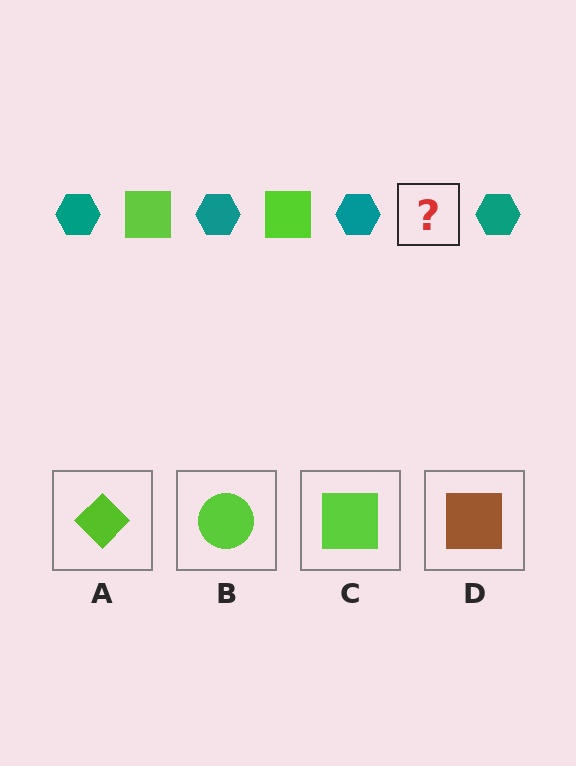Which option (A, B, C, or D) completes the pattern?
C.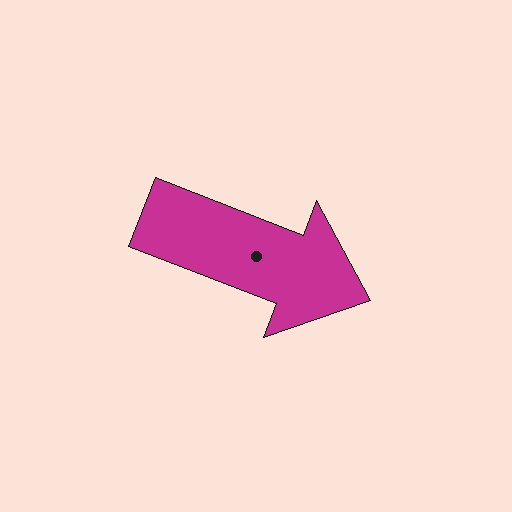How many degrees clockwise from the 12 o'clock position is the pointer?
Approximately 111 degrees.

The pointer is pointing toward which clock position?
Roughly 4 o'clock.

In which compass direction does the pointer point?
East.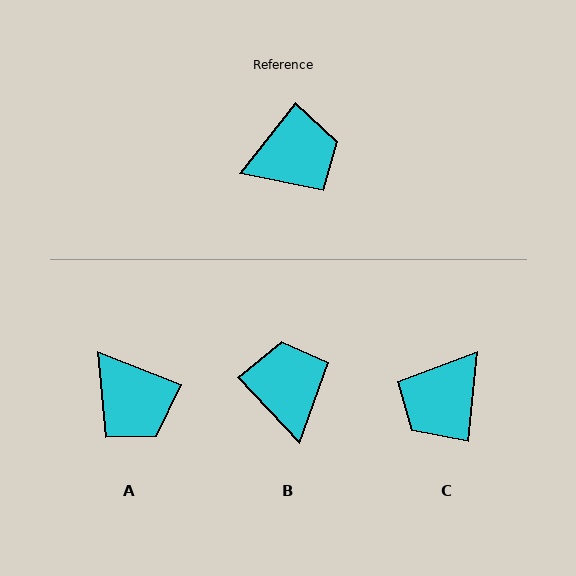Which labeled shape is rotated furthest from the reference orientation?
C, about 148 degrees away.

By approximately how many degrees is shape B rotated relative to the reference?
Approximately 81 degrees counter-clockwise.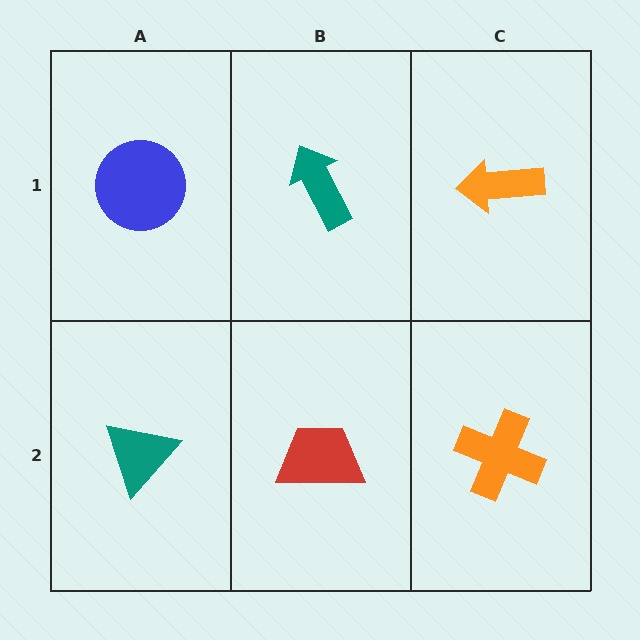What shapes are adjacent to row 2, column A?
A blue circle (row 1, column A), a red trapezoid (row 2, column B).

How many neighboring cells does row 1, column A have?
2.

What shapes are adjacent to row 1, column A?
A teal triangle (row 2, column A), a teal arrow (row 1, column B).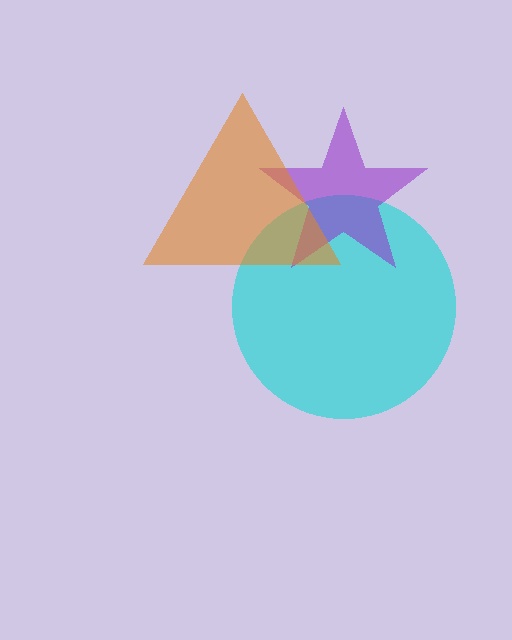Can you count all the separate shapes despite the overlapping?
Yes, there are 3 separate shapes.